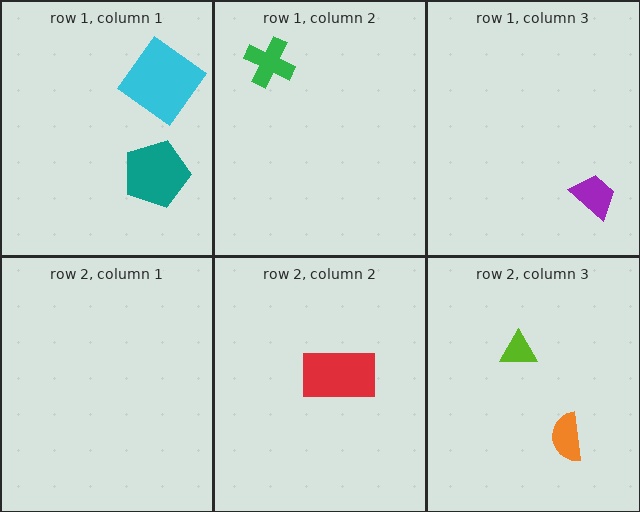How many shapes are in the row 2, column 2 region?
1.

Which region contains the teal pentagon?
The row 1, column 1 region.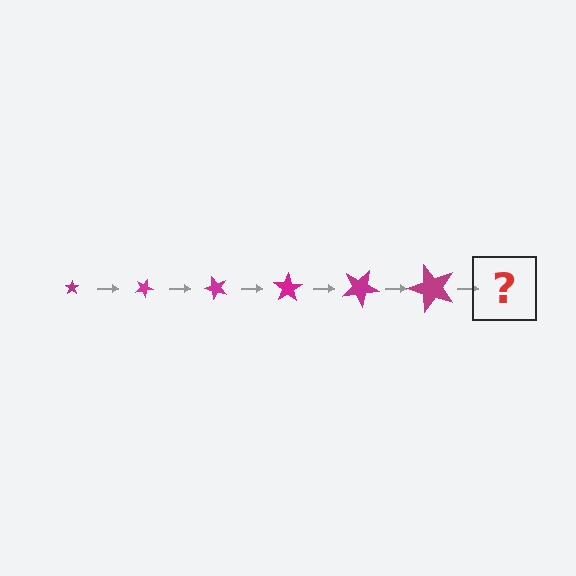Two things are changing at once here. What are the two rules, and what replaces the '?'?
The two rules are that the star grows larger each step and it rotates 25 degrees each step. The '?' should be a star, larger than the previous one and rotated 150 degrees from the start.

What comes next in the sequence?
The next element should be a star, larger than the previous one and rotated 150 degrees from the start.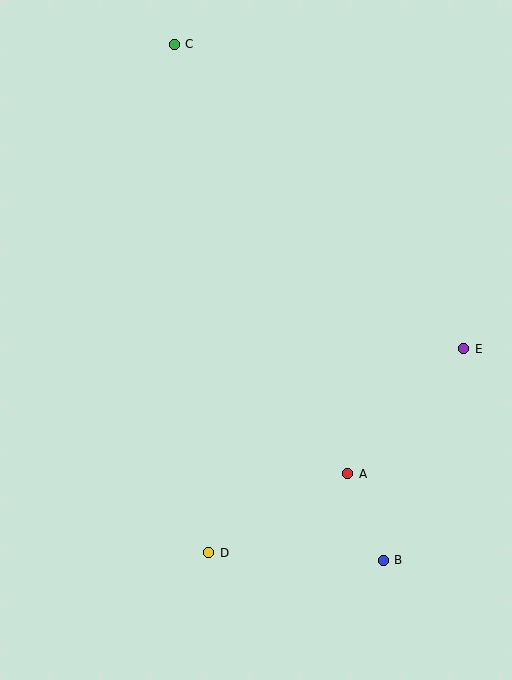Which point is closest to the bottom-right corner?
Point B is closest to the bottom-right corner.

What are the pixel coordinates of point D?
Point D is at (209, 553).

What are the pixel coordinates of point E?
Point E is at (464, 349).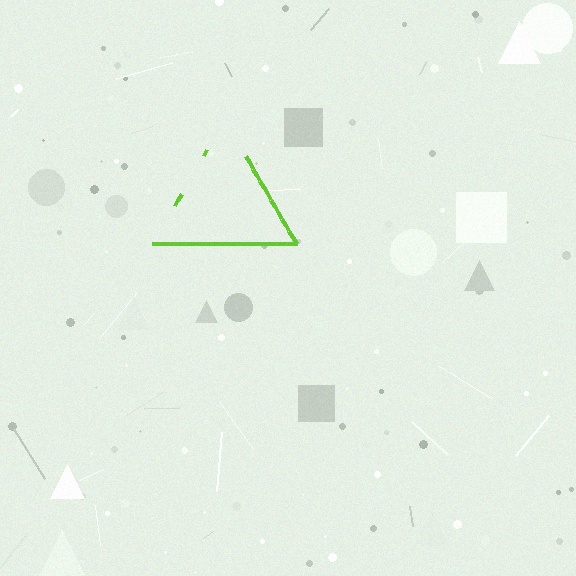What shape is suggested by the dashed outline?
The dashed outline suggests a triangle.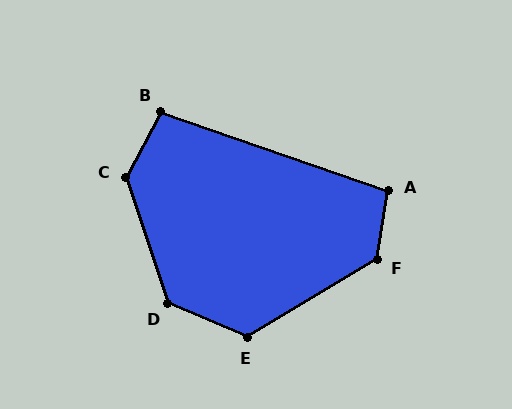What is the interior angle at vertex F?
Approximately 130 degrees (obtuse).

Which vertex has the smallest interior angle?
B, at approximately 99 degrees.